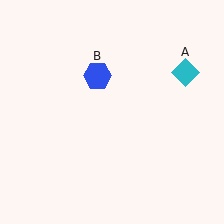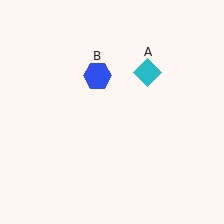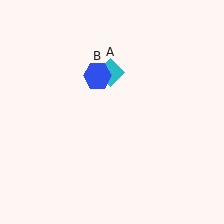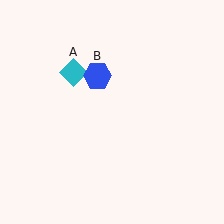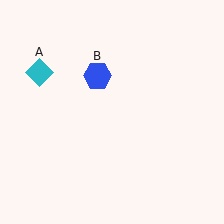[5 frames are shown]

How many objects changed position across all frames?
1 object changed position: cyan diamond (object A).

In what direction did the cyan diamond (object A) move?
The cyan diamond (object A) moved left.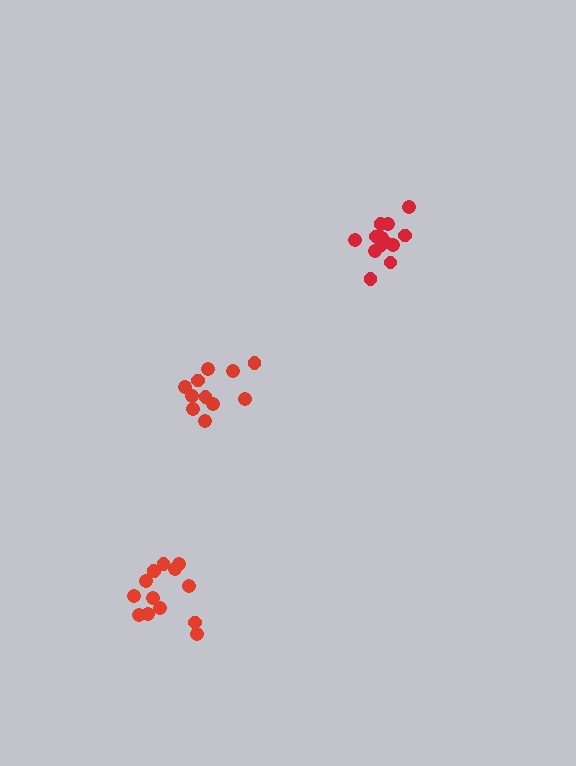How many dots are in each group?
Group 1: 14 dots, Group 2: 11 dots, Group 3: 13 dots (38 total).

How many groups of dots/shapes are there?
There are 3 groups.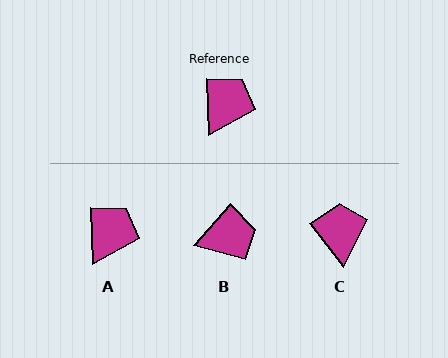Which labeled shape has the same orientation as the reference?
A.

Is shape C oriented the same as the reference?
No, it is off by about 35 degrees.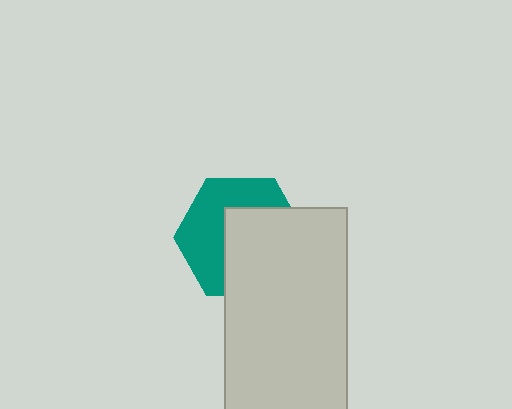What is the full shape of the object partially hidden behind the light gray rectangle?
The partially hidden object is a teal hexagon.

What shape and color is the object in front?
The object in front is a light gray rectangle.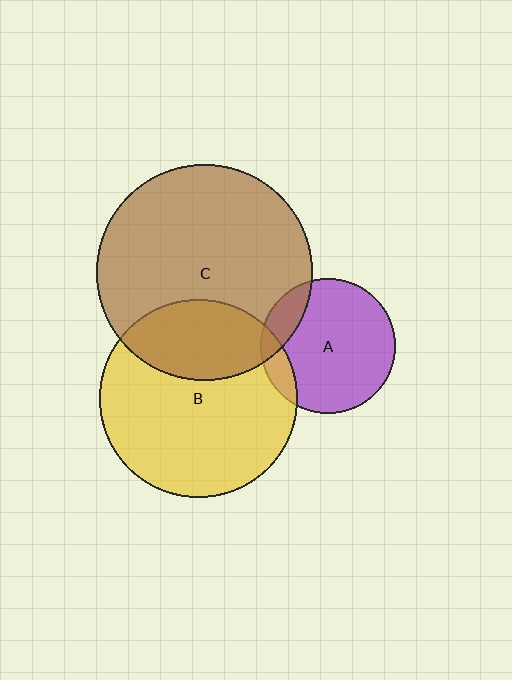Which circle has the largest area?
Circle C (brown).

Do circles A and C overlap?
Yes.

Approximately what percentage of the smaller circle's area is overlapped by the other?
Approximately 15%.